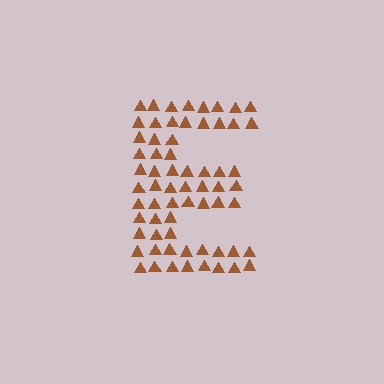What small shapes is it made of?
It is made of small triangles.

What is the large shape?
The large shape is the letter E.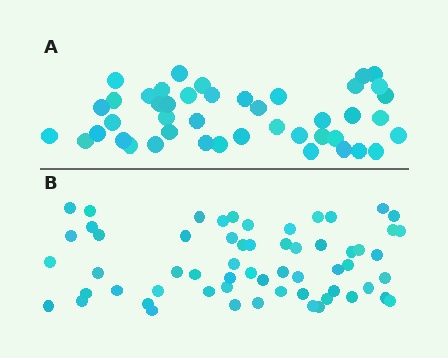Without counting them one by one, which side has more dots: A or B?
Region B (the bottom region) has more dots.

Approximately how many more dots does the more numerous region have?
Region B has approximately 15 more dots than region A.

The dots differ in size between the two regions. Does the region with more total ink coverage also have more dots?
No. Region A has more total ink coverage because its dots are larger, but region B actually contains more individual dots. Total area can be misleading — the number of items is what matters here.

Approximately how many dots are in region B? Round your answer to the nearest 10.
About 60 dots.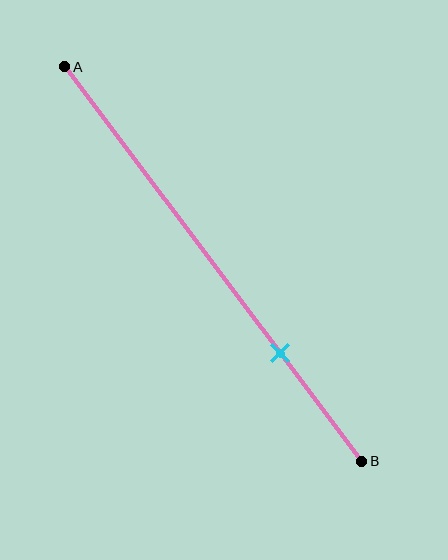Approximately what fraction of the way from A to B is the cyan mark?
The cyan mark is approximately 75% of the way from A to B.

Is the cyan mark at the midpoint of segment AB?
No, the mark is at about 75% from A, not at the 50% midpoint.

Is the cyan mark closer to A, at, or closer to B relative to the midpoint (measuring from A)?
The cyan mark is closer to point B than the midpoint of segment AB.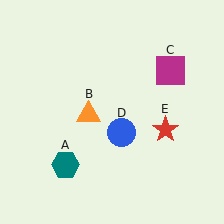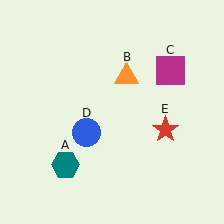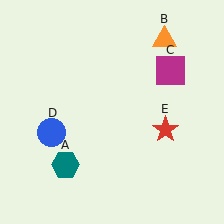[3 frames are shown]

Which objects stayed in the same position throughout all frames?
Teal hexagon (object A) and magenta square (object C) and red star (object E) remained stationary.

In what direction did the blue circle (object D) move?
The blue circle (object D) moved left.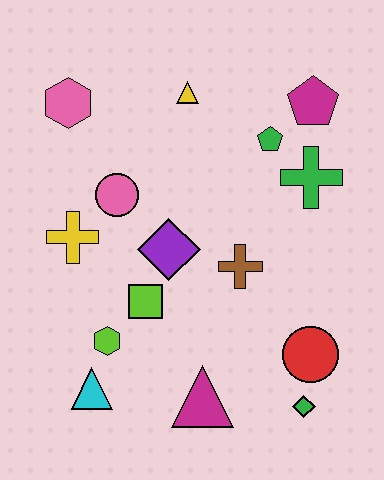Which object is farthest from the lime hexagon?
The magenta pentagon is farthest from the lime hexagon.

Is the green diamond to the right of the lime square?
Yes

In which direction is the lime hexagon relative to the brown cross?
The lime hexagon is to the left of the brown cross.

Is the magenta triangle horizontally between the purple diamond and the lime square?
No